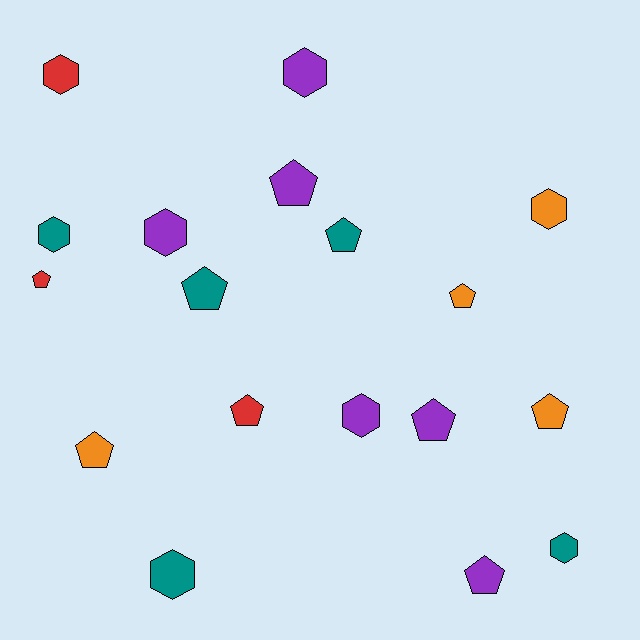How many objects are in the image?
There are 18 objects.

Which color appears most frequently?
Purple, with 6 objects.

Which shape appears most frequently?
Pentagon, with 10 objects.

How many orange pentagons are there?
There are 3 orange pentagons.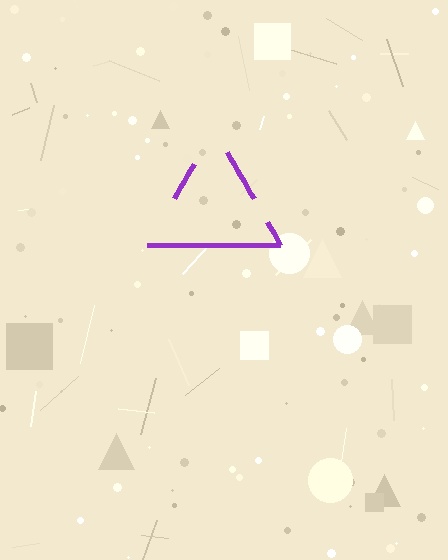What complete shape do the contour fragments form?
The contour fragments form a triangle.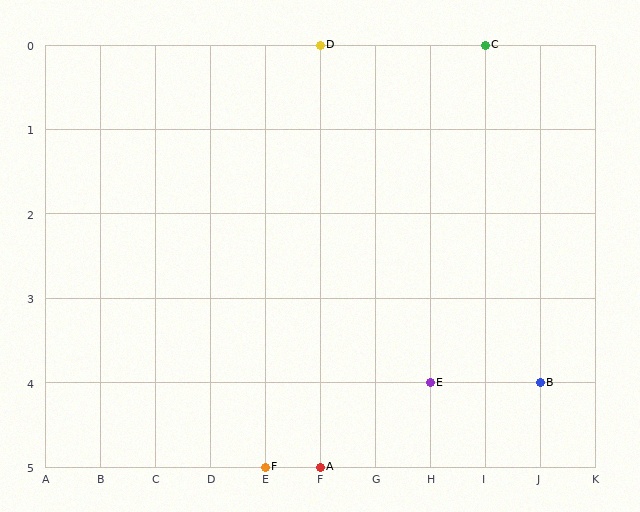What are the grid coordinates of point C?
Point C is at grid coordinates (I, 0).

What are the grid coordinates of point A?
Point A is at grid coordinates (F, 5).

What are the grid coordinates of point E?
Point E is at grid coordinates (H, 4).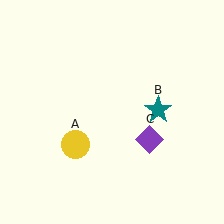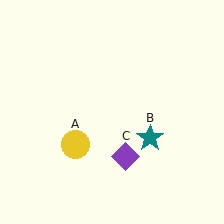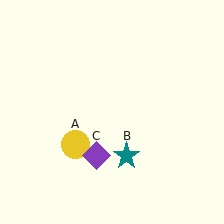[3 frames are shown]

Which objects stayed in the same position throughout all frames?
Yellow circle (object A) remained stationary.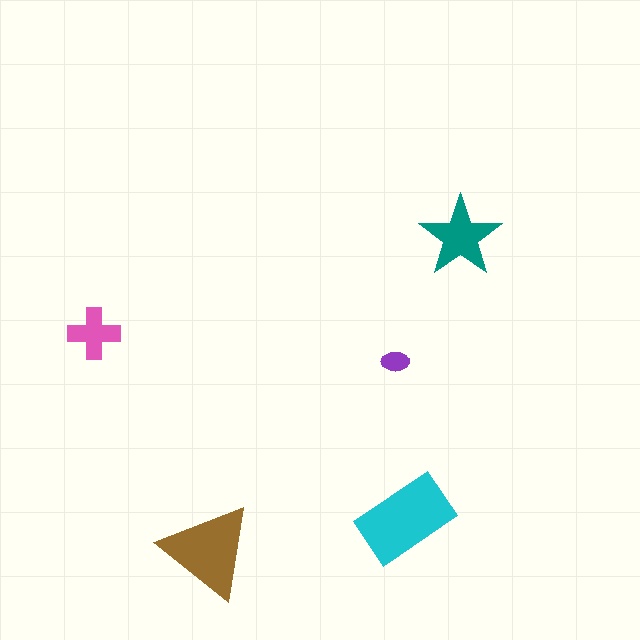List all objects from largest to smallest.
The cyan rectangle, the brown triangle, the teal star, the pink cross, the purple ellipse.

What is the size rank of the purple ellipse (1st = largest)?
5th.